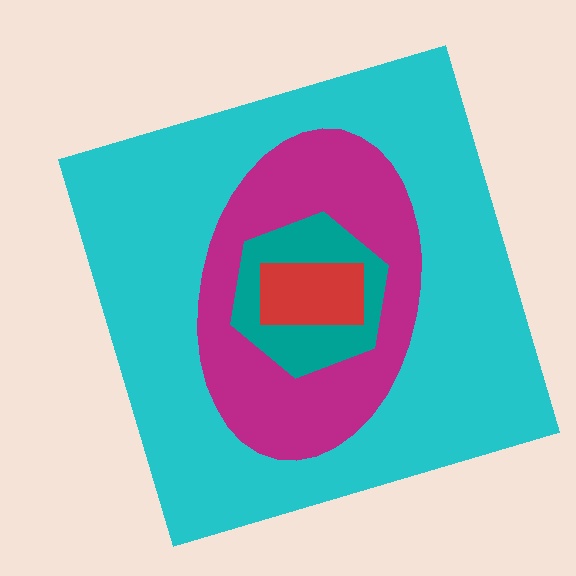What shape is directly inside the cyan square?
The magenta ellipse.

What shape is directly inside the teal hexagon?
The red rectangle.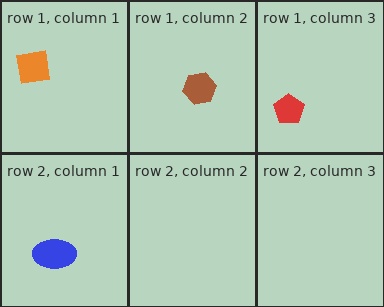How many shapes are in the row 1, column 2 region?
1.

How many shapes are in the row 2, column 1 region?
1.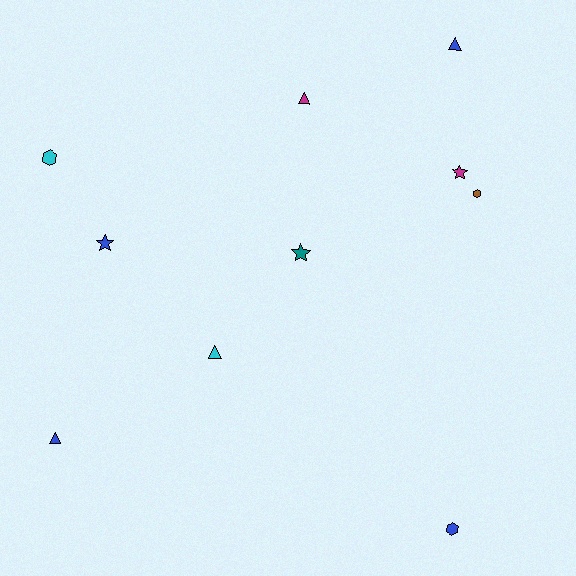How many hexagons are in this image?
There are 3 hexagons.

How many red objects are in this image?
There are no red objects.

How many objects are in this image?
There are 10 objects.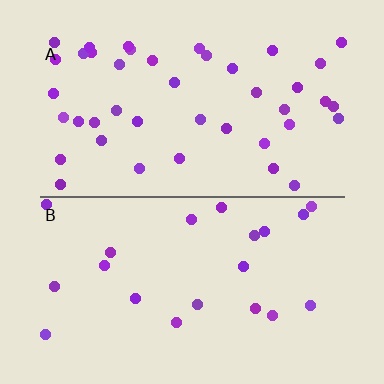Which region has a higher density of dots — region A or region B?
A (the top).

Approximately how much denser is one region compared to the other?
Approximately 2.0× — region A over region B.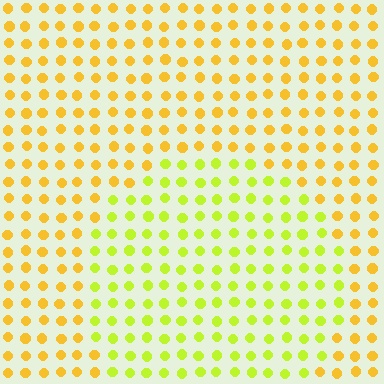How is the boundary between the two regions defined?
The boundary is defined purely by a slight shift in hue (about 33 degrees). Spacing, size, and orientation are identical on both sides.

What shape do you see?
I see a circle.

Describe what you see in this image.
The image is filled with small yellow elements in a uniform arrangement. A circle-shaped region is visible where the elements are tinted to a slightly different hue, forming a subtle color boundary.